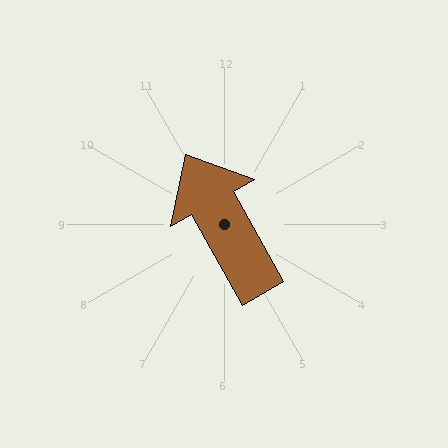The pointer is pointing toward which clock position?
Roughly 11 o'clock.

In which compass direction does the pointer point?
Northwest.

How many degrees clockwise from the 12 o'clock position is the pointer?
Approximately 331 degrees.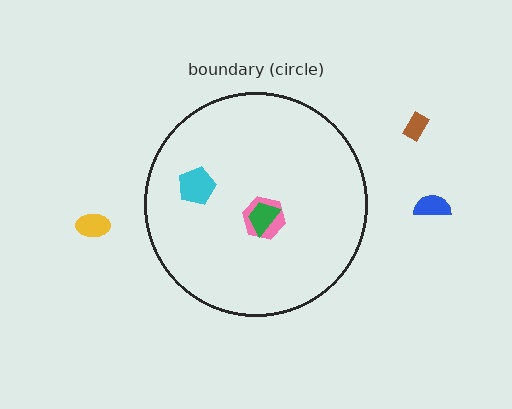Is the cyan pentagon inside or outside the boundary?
Inside.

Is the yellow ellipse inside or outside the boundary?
Outside.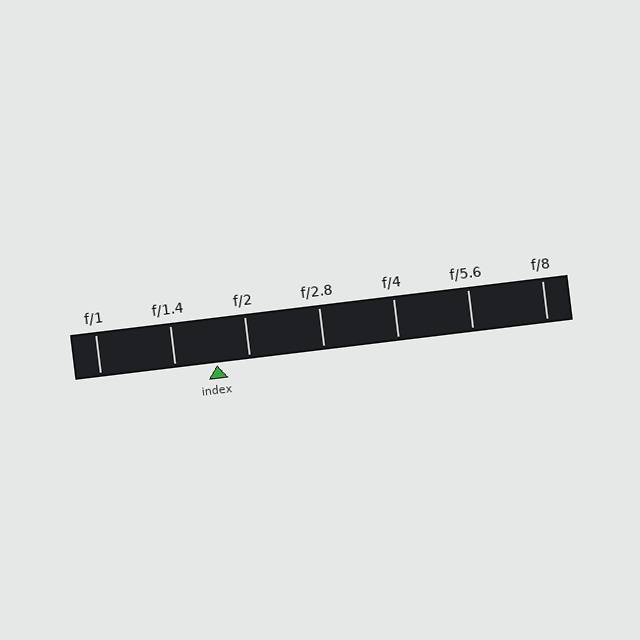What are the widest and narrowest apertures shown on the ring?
The widest aperture shown is f/1 and the narrowest is f/8.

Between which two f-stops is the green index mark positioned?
The index mark is between f/1.4 and f/2.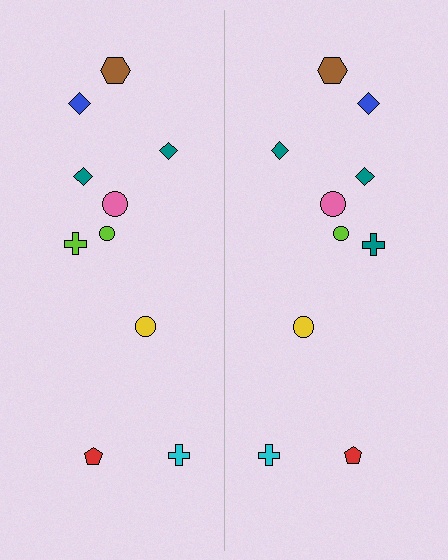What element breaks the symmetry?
The teal cross on the right side breaks the symmetry — its mirror counterpart is lime.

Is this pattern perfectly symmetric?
No, the pattern is not perfectly symmetric. The teal cross on the right side breaks the symmetry — its mirror counterpart is lime.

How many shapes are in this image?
There are 20 shapes in this image.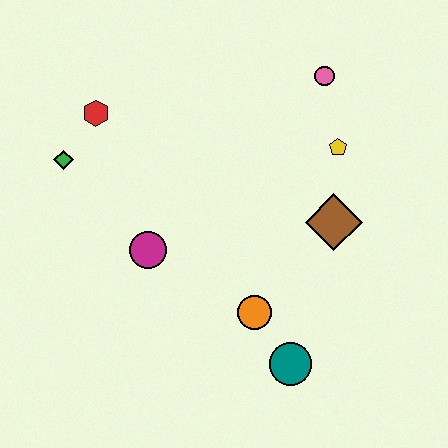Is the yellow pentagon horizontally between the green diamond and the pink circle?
No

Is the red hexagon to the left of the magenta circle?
Yes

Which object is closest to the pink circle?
The yellow pentagon is closest to the pink circle.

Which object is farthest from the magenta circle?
The pink circle is farthest from the magenta circle.